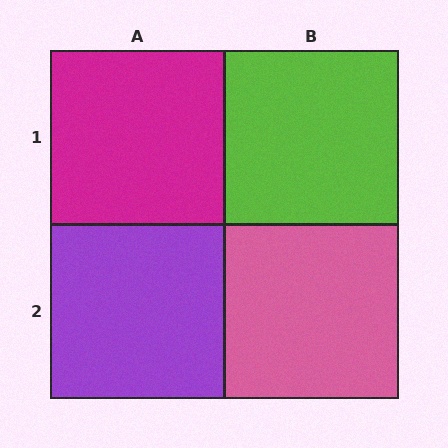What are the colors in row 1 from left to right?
Magenta, lime.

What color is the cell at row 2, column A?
Purple.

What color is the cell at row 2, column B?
Pink.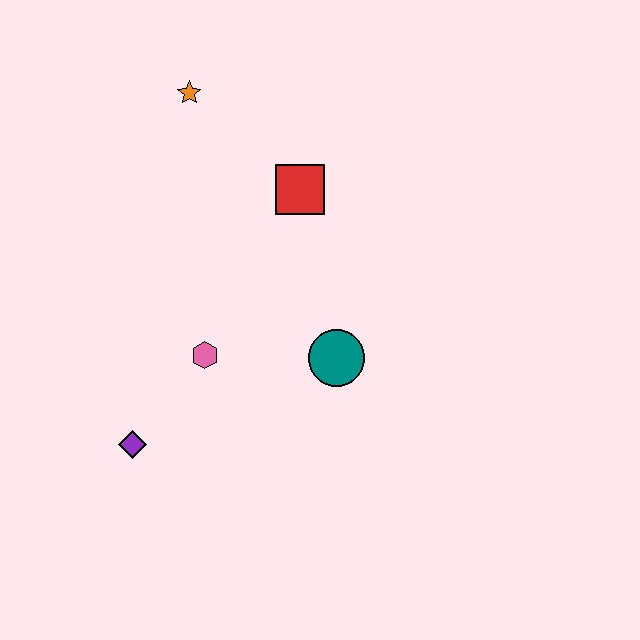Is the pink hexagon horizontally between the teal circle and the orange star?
Yes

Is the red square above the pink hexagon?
Yes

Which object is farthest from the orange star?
The purple diamond is farthest from the orange star.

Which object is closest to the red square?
The orange star is closest to the red square.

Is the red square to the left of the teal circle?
Yes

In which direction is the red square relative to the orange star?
The red square is to the right of the orange star.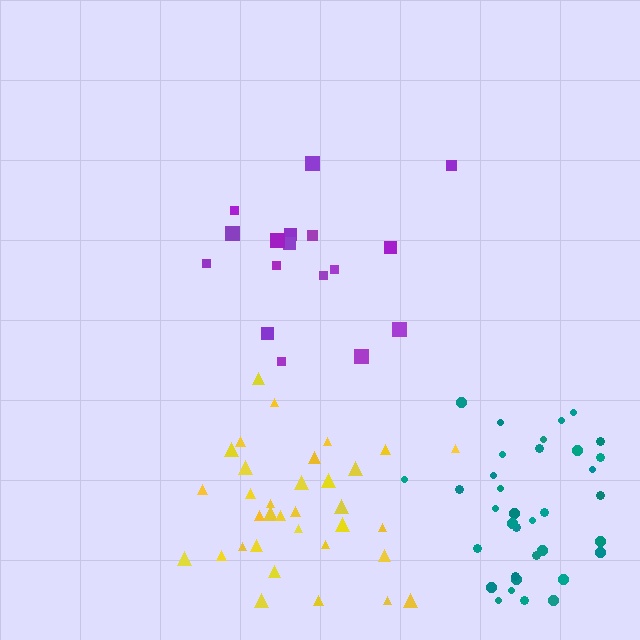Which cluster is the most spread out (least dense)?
Purple.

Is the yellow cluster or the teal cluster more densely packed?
Teal.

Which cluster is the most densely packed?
Teal.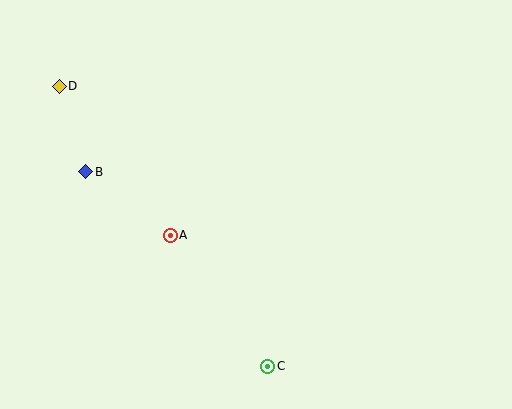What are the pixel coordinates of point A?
Point A is at (170, 235).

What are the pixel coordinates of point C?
Point C is at (268, 366).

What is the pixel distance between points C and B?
The distance between C and B is 266 pixels.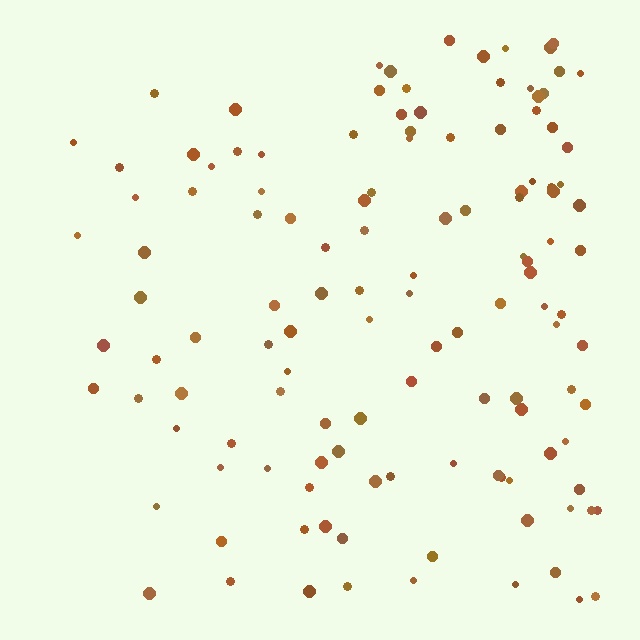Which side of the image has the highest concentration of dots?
The right.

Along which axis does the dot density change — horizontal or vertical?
Horizontal.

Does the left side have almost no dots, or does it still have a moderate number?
Still a moderate number, just noticeably fewer than the right.